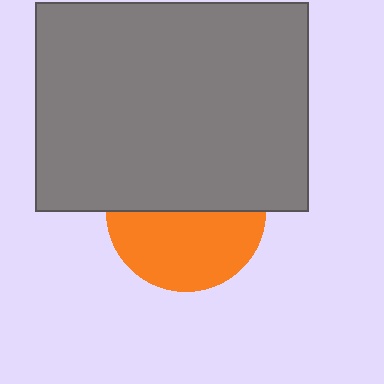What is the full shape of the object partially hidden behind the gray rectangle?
The partially hidden object is an orange circle.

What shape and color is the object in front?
The object in front is a gray rectangle.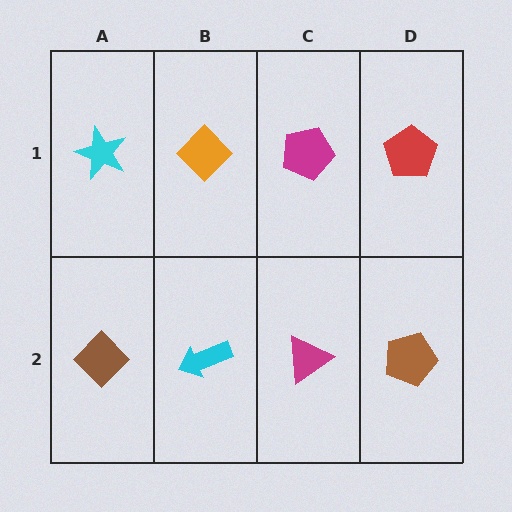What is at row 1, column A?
A cyan star.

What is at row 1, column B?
An orange diamond.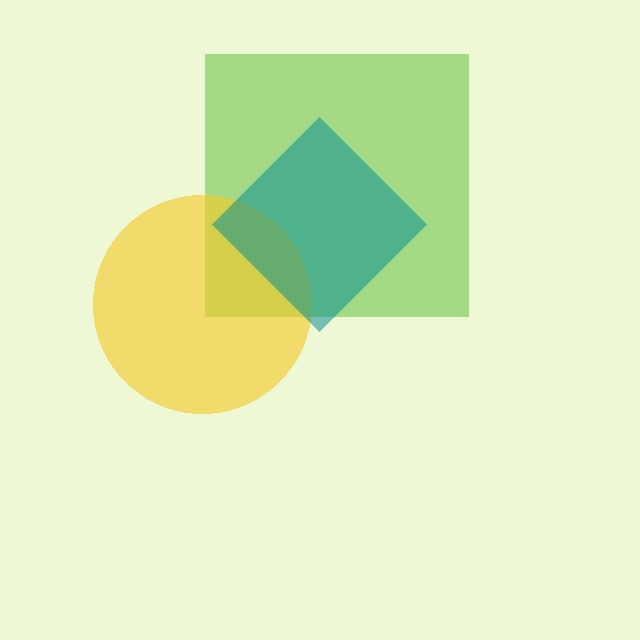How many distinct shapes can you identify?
There are 3 distinct shapes: a lime square, a yellow circle, a teal diamond.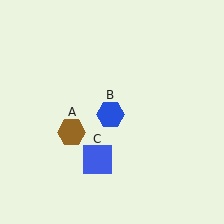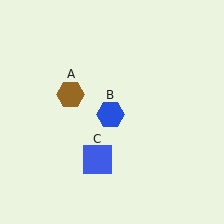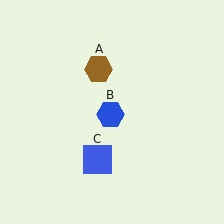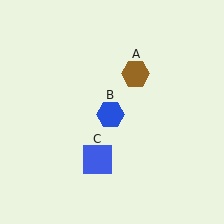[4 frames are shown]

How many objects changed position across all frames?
1 object changed position: brown hexagon (object A).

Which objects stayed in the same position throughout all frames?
Blue hexagon (object B) and blue square (object C) remained stationary.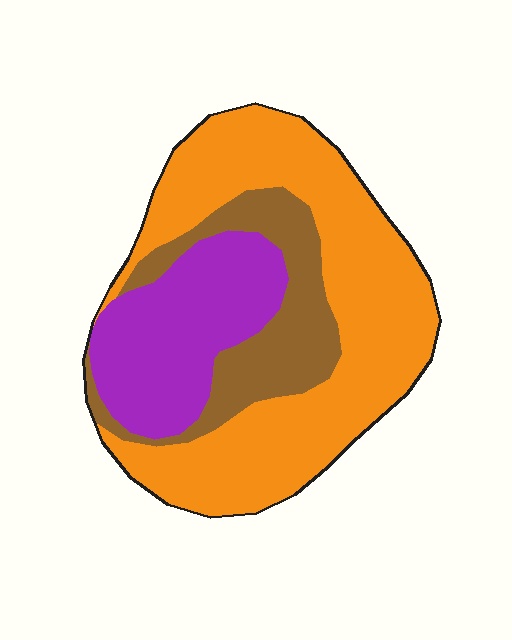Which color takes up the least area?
Brown, at roughly 20%.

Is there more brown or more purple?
Purple.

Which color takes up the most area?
Orange, at roughly 55%.